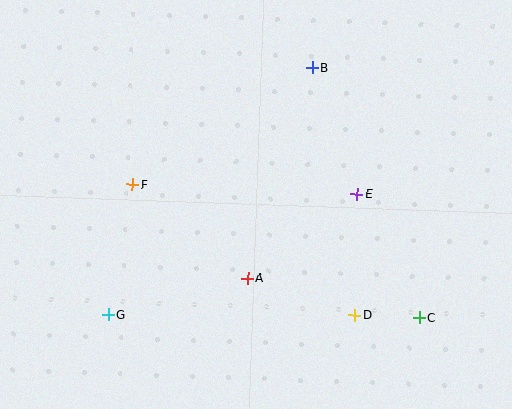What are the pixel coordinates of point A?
Point A is at (248, 278).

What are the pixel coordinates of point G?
Point G is at (108, 315).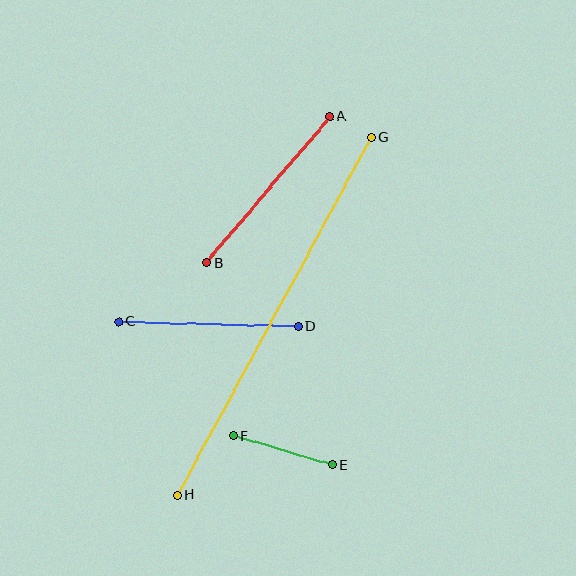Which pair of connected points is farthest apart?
Points G and H are farthest apart.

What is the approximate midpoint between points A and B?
The midpoint is at approximately (268, 190) pixels.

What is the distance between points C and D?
The distance is approximately 179 pixels.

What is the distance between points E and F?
The distance is approximately 103 pixels.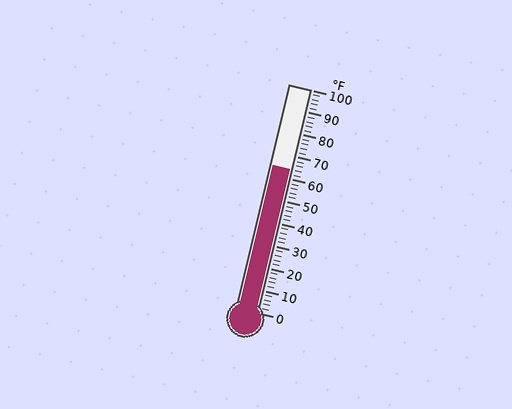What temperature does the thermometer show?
The thermometer shows approximately 64°F.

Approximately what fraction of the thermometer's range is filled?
The thermometer is filled to approximately 65% of its range.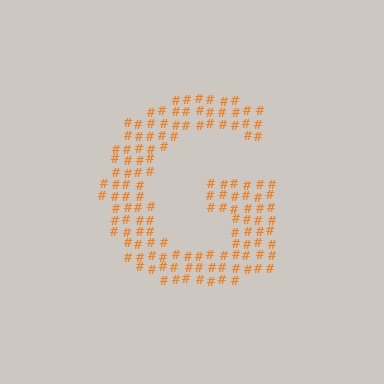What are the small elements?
The small elements are hash symbols.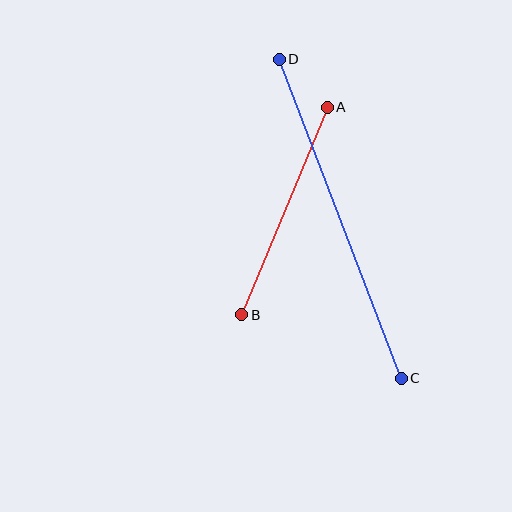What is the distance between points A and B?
The distance is approximately 225 pixels.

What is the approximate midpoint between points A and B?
The midpoint is at approximately (285, 211) pixels.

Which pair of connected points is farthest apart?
Points C and D are farthest apart.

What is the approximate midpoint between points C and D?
The midpoint is at approximately (340, 219) pixels.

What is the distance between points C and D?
The distance is approximately 341 pixels.